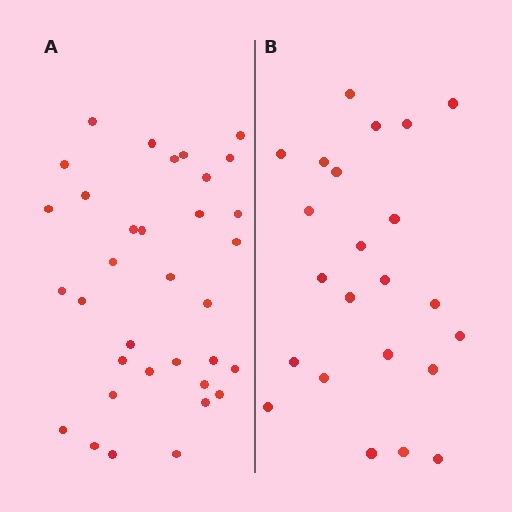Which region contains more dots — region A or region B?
Region A (the left region) has more dots.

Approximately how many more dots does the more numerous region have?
Region A has roughly 12 or so more dots than region B.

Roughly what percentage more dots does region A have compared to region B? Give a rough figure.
About 50% more.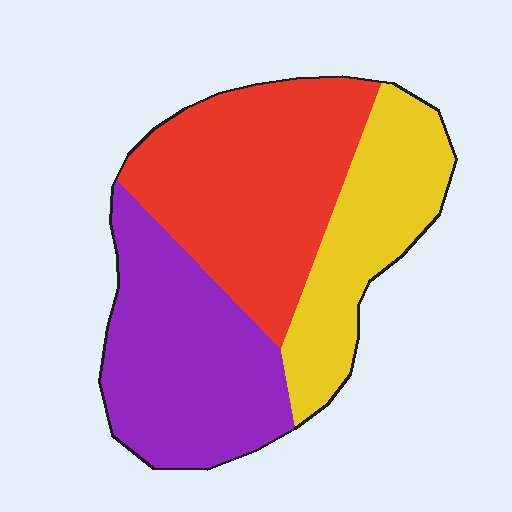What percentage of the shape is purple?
Purple takes up about one third (1/3) of the shape.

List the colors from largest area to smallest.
From largest to smallest: red, purple, yellow.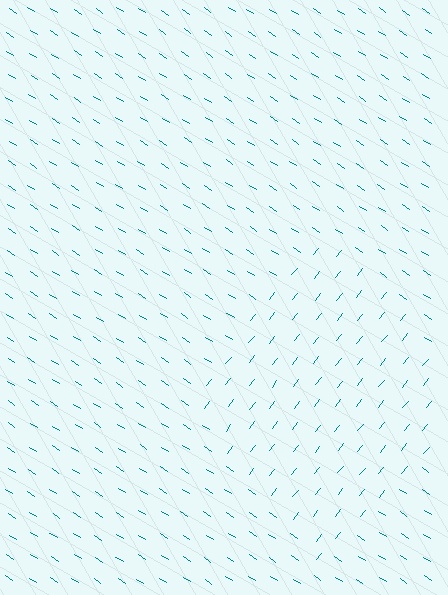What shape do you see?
I see a diamond.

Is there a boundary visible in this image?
Yes, there is a texture boundary formed by a change in line orientation.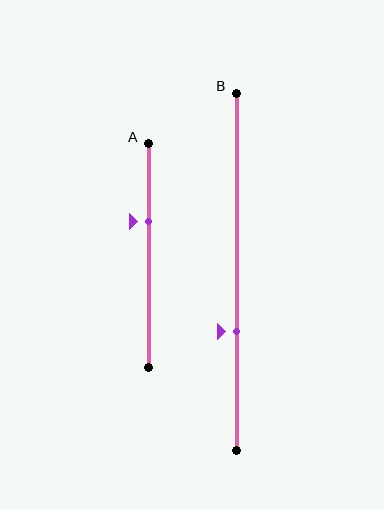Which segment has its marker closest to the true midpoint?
Segment A has its marker closest to the true midpoint.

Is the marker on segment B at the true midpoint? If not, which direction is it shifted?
No, the marker on segment B is shifted downward by about 17% of the segment length.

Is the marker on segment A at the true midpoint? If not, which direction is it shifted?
No, the marker on segment A is shifted upward by about 15% of the segment length.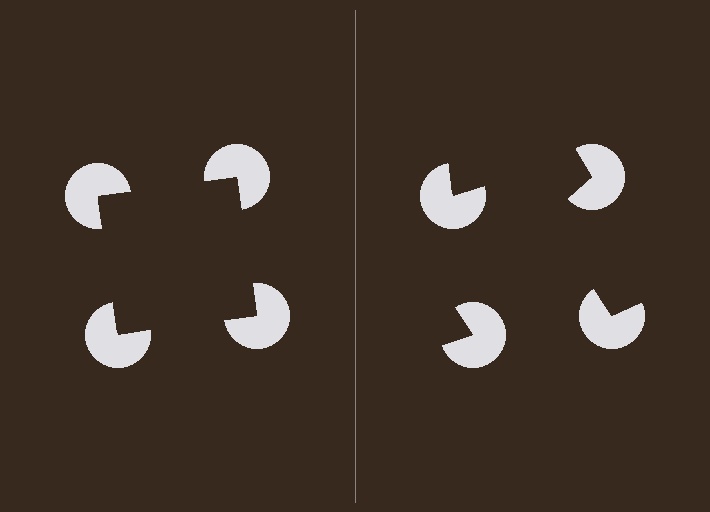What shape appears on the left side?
An illusory square.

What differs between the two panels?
The pac-man discs are positioned identically on both sides; only the wedge orientations differ. On the left they align to a square; on the right they are misaligned.